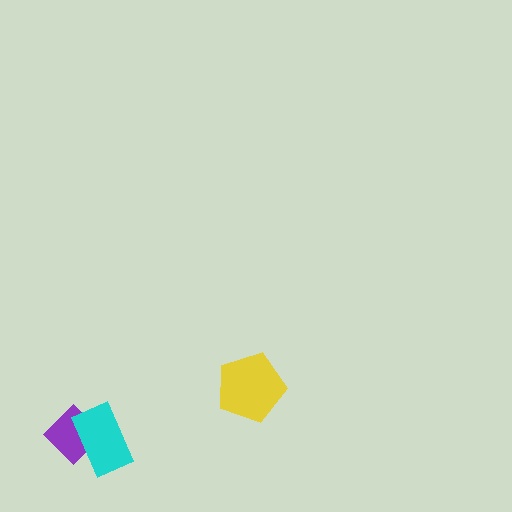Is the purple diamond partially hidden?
Yes, it is partially covered by another shape.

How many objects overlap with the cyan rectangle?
1 object overlaps with the cyan rectangle.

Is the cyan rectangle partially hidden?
No, no other shape covers it.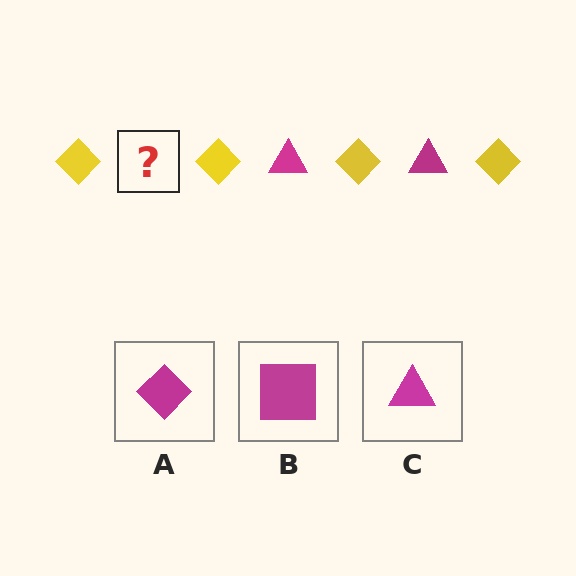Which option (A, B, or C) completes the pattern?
C.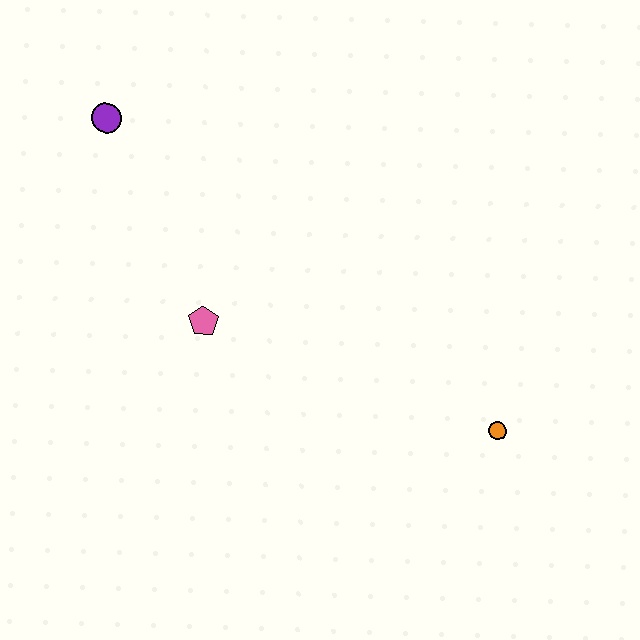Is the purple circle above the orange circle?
Yes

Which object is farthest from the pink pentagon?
The orange circle is farthest from the pink pentagon.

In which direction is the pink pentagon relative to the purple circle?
The pink pentagon is below the purple circle.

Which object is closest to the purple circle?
The pink pentagon is closest to the purple circle.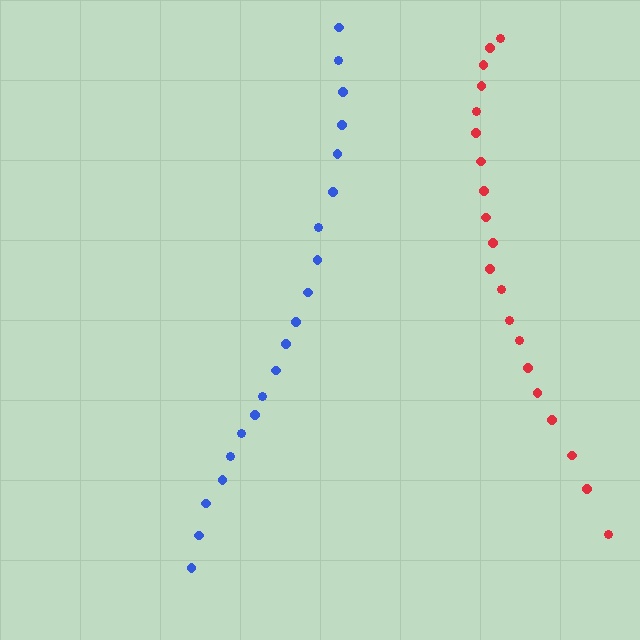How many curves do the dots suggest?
There are 2 distinct paths.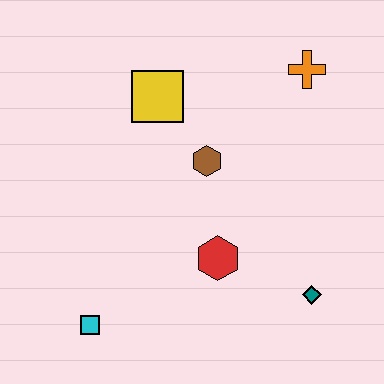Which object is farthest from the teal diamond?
The yellow square is farthest from the teal diamond.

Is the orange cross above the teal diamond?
Yes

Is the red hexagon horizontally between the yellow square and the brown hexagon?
No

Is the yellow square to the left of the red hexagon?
Yes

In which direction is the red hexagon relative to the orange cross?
The red hexagon is below the orange cross.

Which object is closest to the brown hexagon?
The yellow square is closest to the brown hexagon.